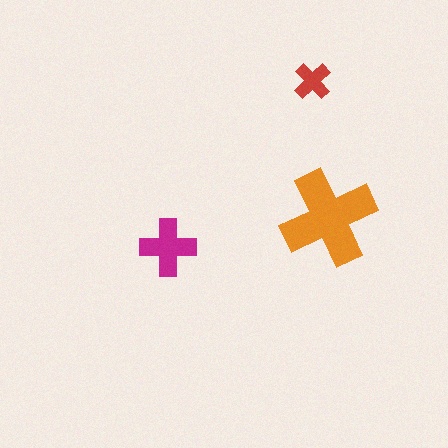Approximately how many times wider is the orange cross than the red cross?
About 2.5 times wider.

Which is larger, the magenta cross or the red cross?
The magenta one.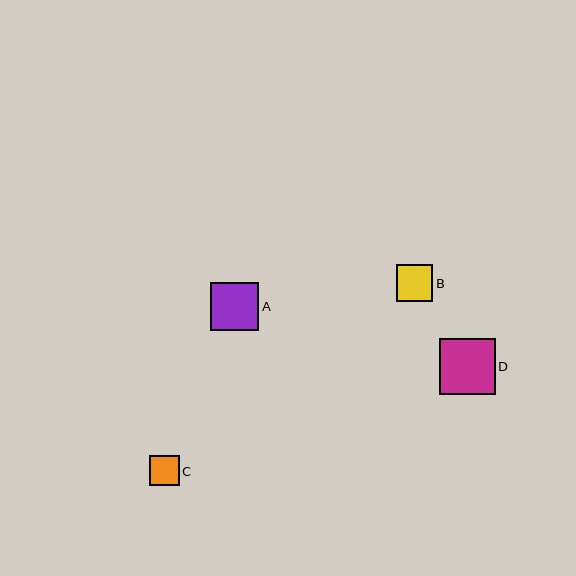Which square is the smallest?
Square C is the smallest with a size of approximately 30 pixels.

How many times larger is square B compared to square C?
Square B is approximately 1.2 times the size of square C.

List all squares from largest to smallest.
From largest to smallest: D, A, B, C.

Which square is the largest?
Square D is the largest with a size of approximately 55 pixels.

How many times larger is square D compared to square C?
Square D is approximately 1.8 times the size of square C.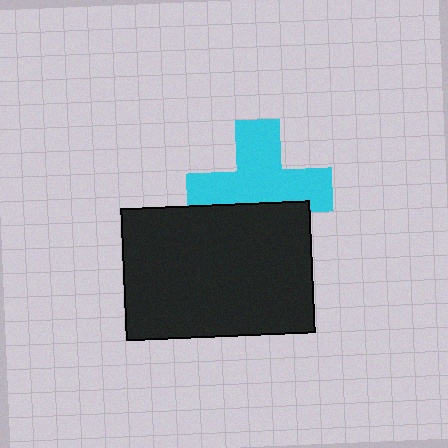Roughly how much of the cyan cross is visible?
Most of it is visible (roughly 65%).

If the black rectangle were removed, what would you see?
You would see the complete cyan cross.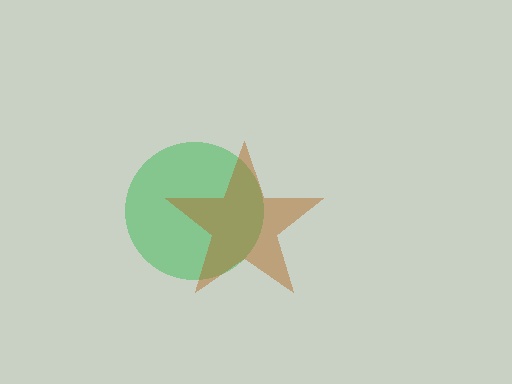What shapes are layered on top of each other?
The layered shapes are: a green circle, a brown star.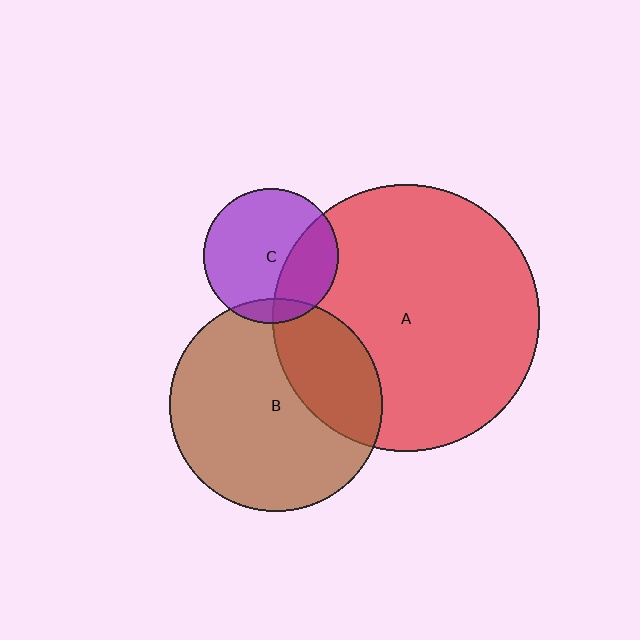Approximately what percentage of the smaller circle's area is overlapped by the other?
Approximately 10%.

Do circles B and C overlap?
Yes.